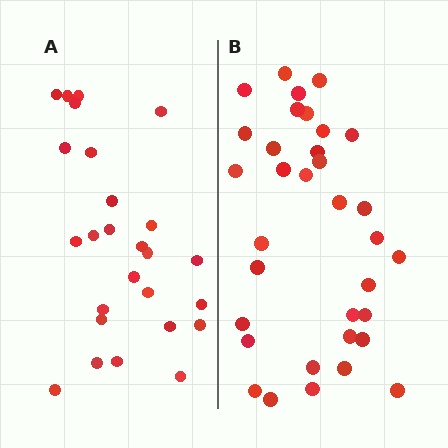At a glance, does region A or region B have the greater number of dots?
Region B (the right region) has more dots.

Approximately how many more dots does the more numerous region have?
Region B has roughly 8 or so more dots than region A.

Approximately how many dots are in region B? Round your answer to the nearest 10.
About 30 dots. (The exact count is 34, which rounds to 30.)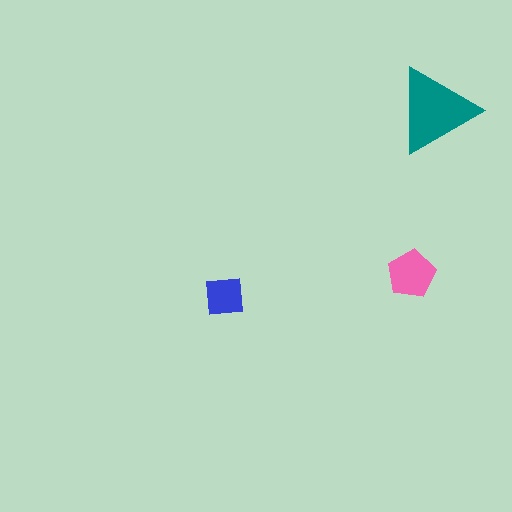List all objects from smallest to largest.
The blue square, the pink pentagon, the teal triangle.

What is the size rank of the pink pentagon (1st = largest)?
2nd.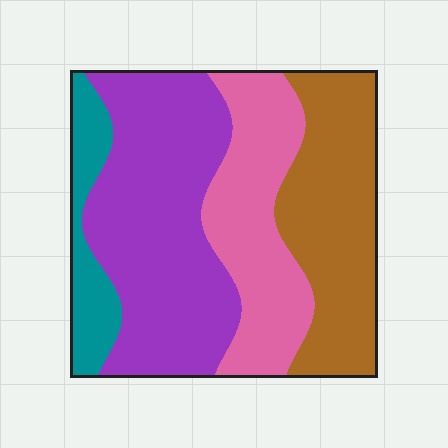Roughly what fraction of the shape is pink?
Pink takes up about one quarter (1/4) of the shape.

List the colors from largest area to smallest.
From largest to smallest: purple, brown, pink, teal.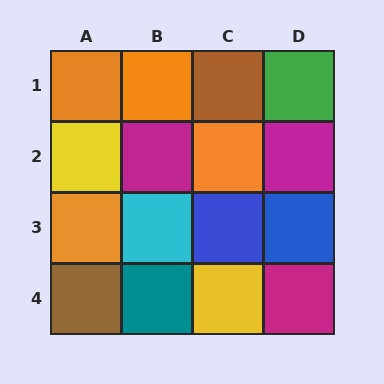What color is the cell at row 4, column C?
Yellow.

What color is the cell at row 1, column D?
Green.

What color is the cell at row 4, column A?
Brown.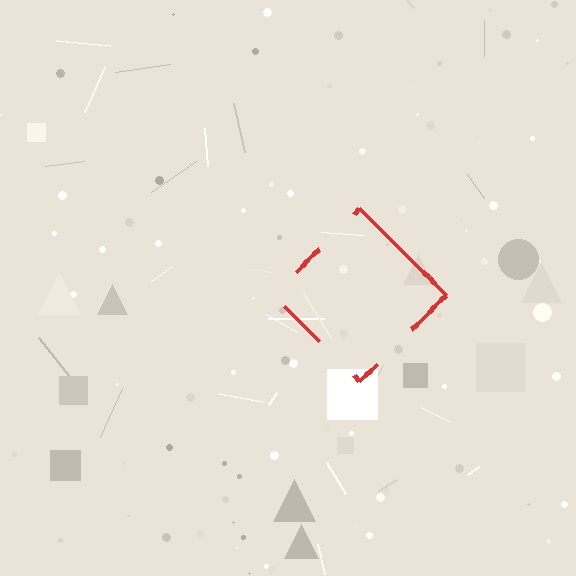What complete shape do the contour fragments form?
The contour fragments form a diamond.